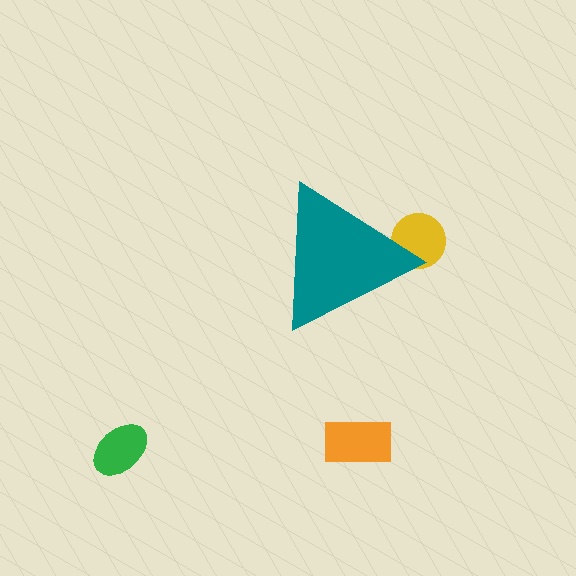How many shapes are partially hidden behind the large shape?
1 shape is partially hidden.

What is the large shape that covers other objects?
A teal triangle.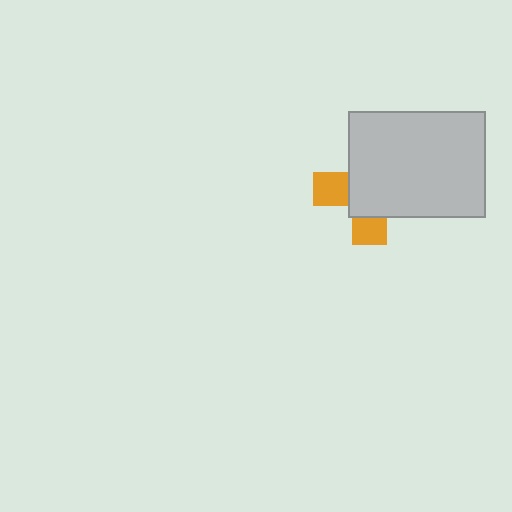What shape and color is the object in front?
The object in front is a light gray rectangle.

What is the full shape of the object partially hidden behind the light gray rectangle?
The partially hidden object is an orange cross.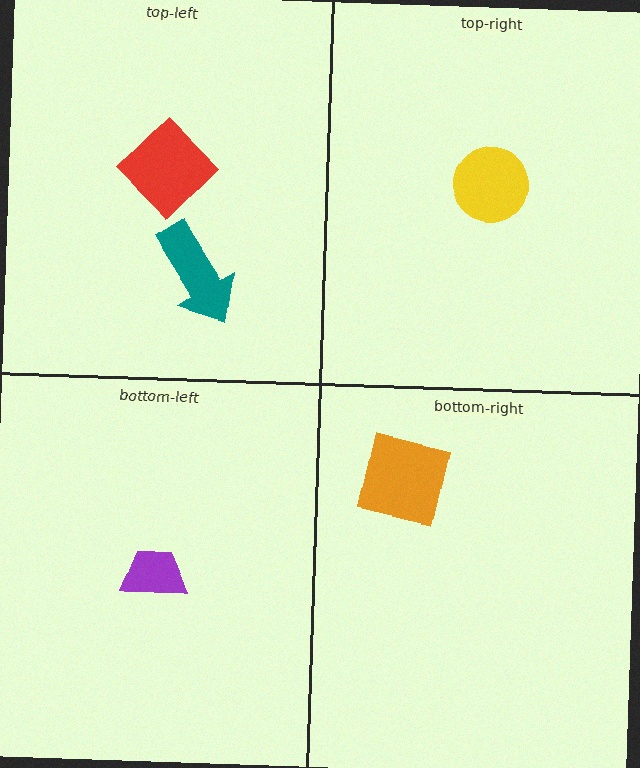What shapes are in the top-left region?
The teal arrow, the red diamond.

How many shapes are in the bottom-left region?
1.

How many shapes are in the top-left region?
2.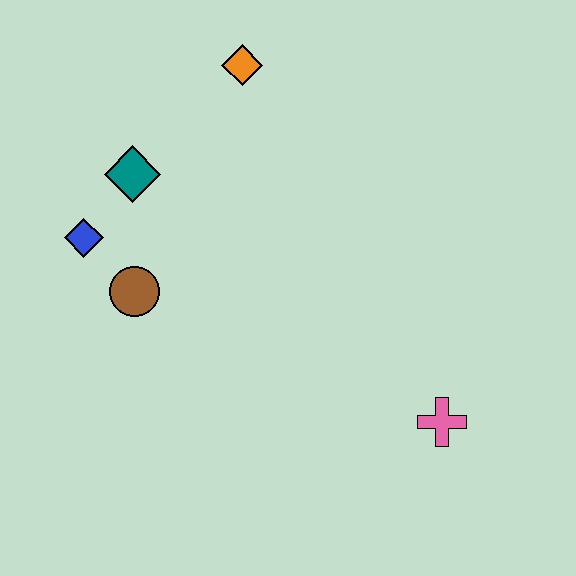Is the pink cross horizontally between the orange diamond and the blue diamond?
No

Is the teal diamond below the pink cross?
No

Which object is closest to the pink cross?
The brown circle is closest to the pink cross.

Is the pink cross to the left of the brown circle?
No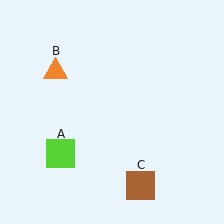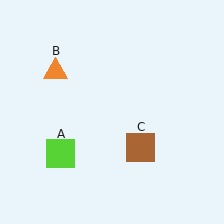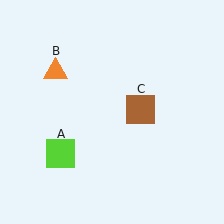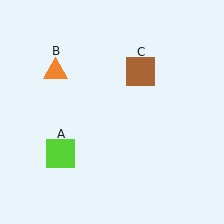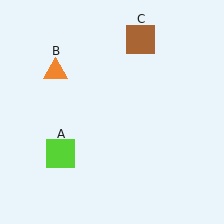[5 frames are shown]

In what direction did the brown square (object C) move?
The brown square (object C) moved up.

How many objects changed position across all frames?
1 object changed position: brown square (object C).